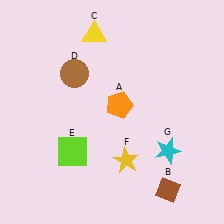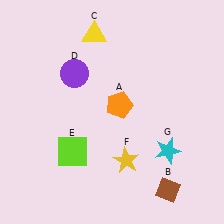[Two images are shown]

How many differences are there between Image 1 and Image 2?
There is 1 difference between the two images.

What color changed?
The circle (D) changed from brown in Image 1 to purple in Image 2.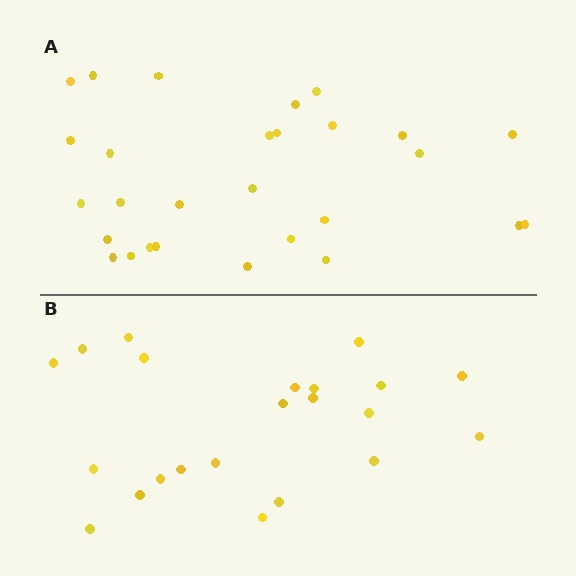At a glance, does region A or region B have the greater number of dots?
Region A (the top region) has more dots.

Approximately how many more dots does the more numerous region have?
Region A has about 6 more dots than region B.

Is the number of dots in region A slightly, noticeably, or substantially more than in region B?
Region A has noticeably more, but not dramatically so. The ratio is roughly 1.3 to 1.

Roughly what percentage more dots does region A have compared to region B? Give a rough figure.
About 25% more.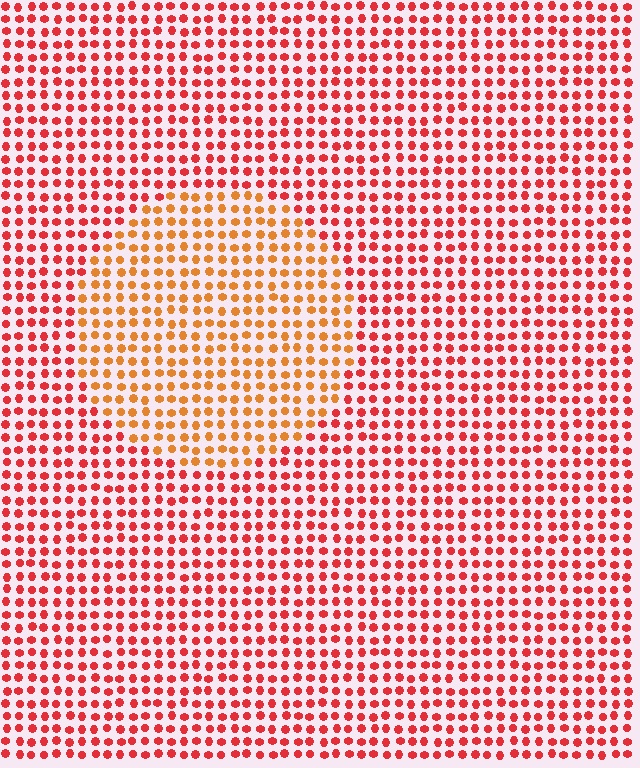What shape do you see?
I see a circle.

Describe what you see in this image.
The image is filled with small red elements in a uniform arrangement. A circle-shaped region is visible where the elements are tinted to a slightly different hue, forming a subtle color boundary.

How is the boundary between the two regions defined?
The boundary is defined purely by a slight shift in hue (about 32 degrees). Spacing, size, and orientation are identical on both sides.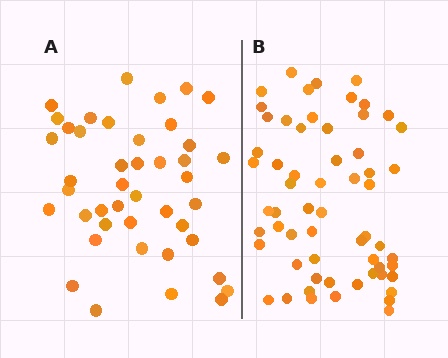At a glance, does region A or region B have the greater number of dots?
Region B (the right region) has more dots.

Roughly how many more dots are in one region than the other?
Region B has approximately 15 more dots than region A.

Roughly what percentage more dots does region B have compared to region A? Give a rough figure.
About 40% more.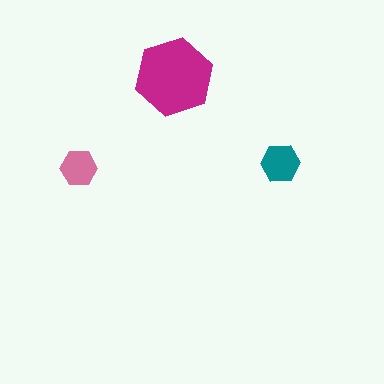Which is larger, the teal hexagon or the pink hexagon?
The teal one.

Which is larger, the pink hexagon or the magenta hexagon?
The magenta one.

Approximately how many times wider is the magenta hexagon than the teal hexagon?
About 2 times wider.